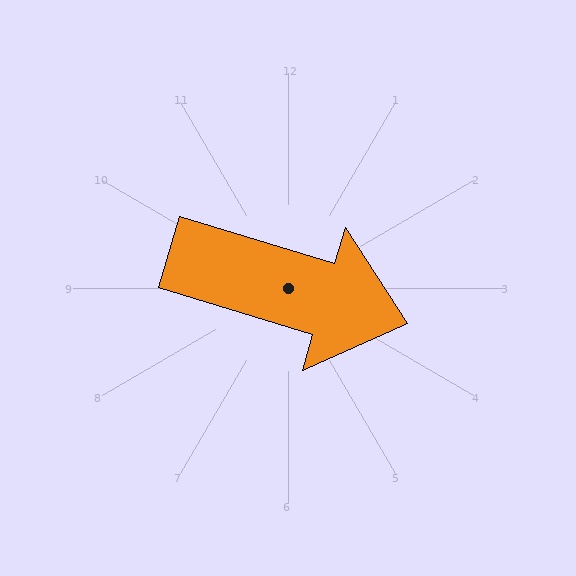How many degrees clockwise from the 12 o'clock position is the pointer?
Approximately 107 degrees.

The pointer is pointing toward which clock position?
Roughly 4 o'clock.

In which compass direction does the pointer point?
East.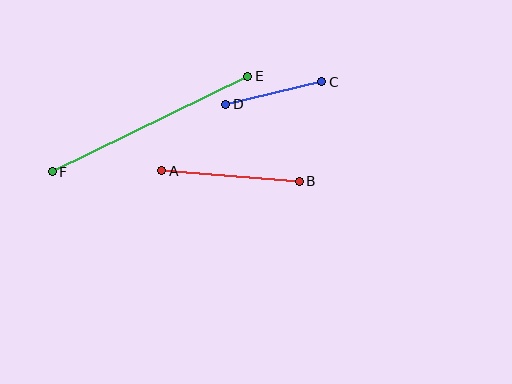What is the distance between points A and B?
The distance is approximately 138 pixels.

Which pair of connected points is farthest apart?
Points E and F are farthest apart.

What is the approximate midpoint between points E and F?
The midpoint is at approximately (150, 124) pixels.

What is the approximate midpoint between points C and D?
The midpoint is at approximately (274, 93) pixels.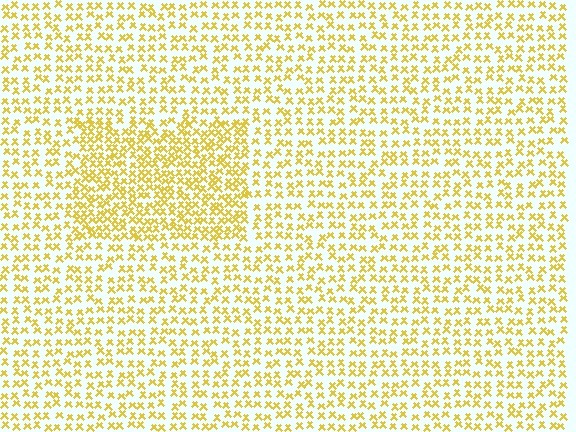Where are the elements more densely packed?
The elements are more densely packed inside the rectangle boundary.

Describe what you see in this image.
The image contains small yellow elements arranged at two different densities. A rectangle-shaped region is visible where the elements are more densely packed than the surrounding area.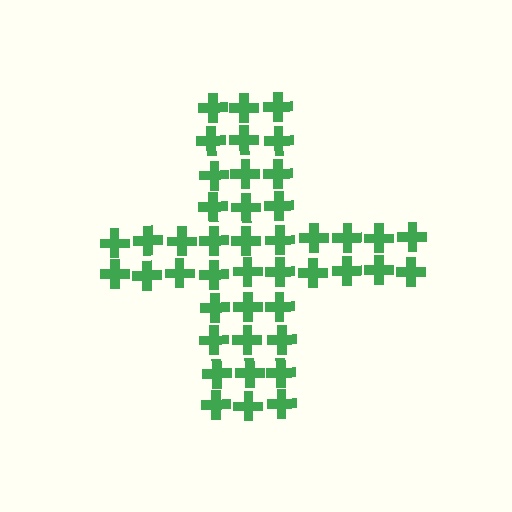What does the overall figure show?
The overall figure shows a cross.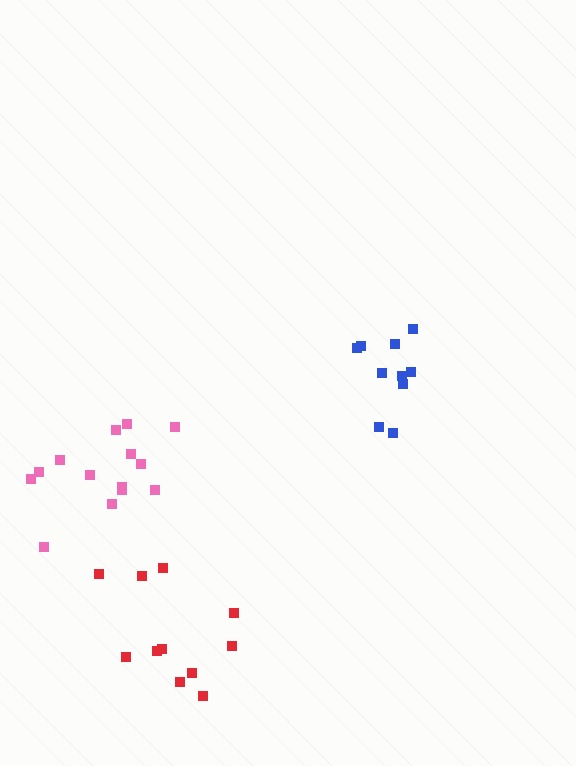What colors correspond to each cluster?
The clusters are colored: pink, red, blue.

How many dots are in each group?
Group 1: 14 dots, Group 2: 11 dots, Group 3: 10 dots (35 total).